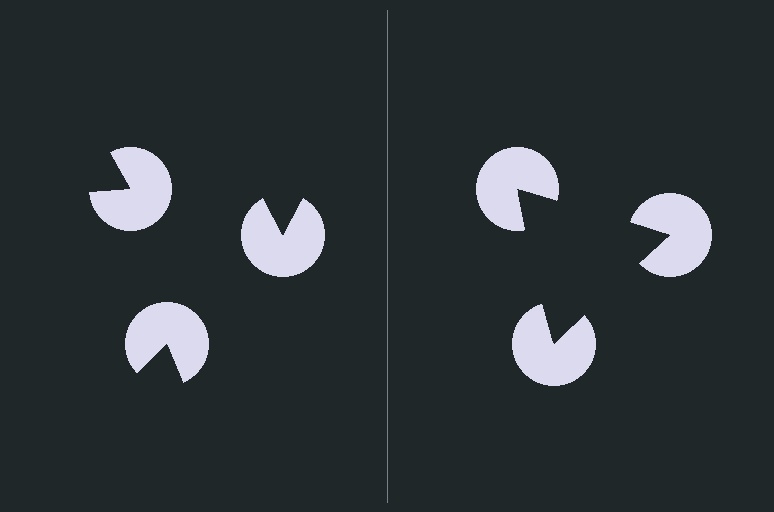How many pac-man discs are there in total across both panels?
6 — 3 on each side.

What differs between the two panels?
The pac-man discs are positioned identically on both sides; only the wedge orientations differ. On the right they align to a triangle; on the left they are misaligned.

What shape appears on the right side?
An illusory triangle.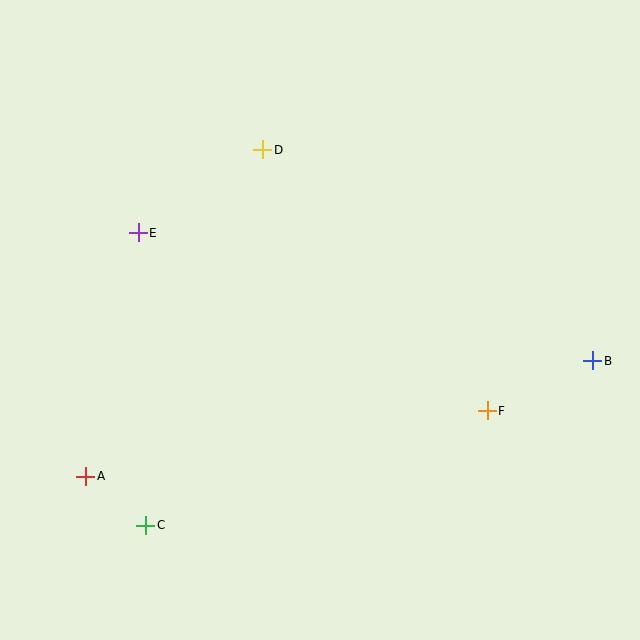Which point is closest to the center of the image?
Point D at (263, 150) is closest to the center.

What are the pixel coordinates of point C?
Point C is at (146, 525).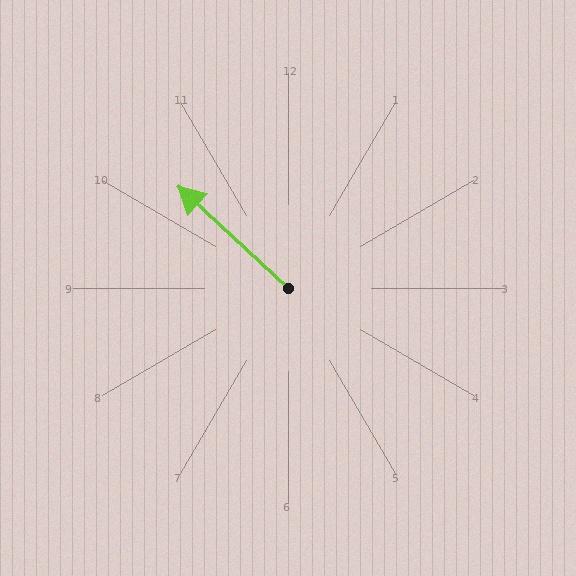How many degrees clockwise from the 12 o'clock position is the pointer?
Approximately 313 degrees.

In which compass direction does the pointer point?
Northwest.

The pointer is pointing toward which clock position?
Roughly 10 o'clock.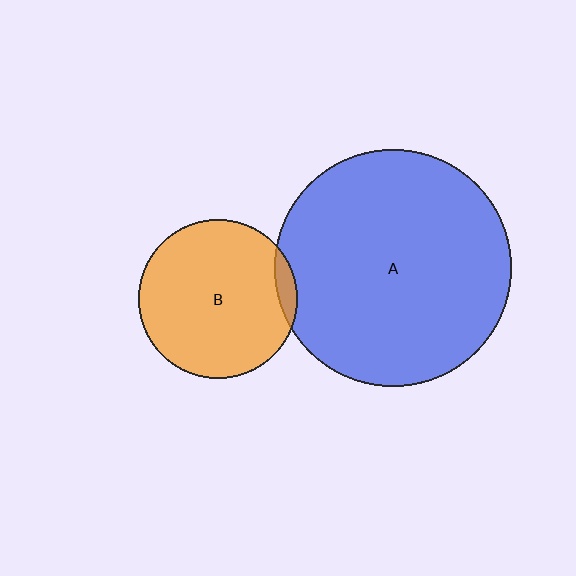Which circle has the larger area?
Circle A (blue).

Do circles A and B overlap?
Yes.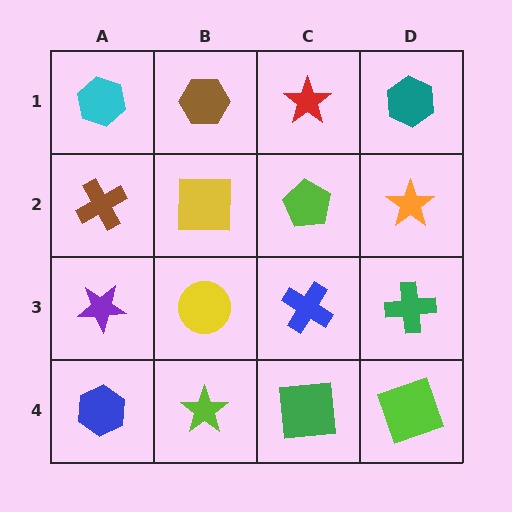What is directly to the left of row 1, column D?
A red star.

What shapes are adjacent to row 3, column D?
An orange star (row 2, column D), a lime square (row 4, column D), a blue cross (row 3, column C).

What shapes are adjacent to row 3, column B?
A yellow square (row 2, column B), a lime star (row 4, column B), a purple star (row 3, column A), a blue cross (row 3, column C).